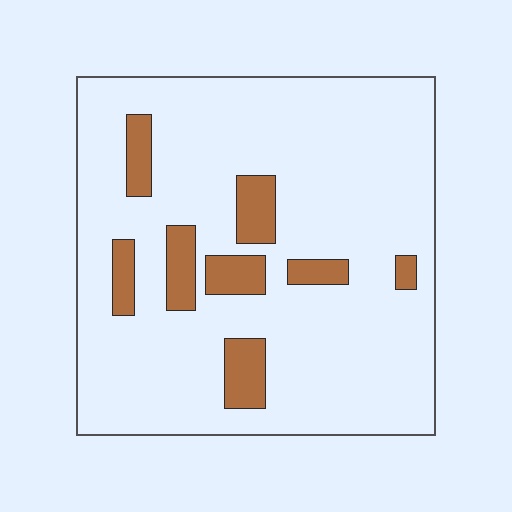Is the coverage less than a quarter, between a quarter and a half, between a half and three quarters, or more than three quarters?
Less than a quarter.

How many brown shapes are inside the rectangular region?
8.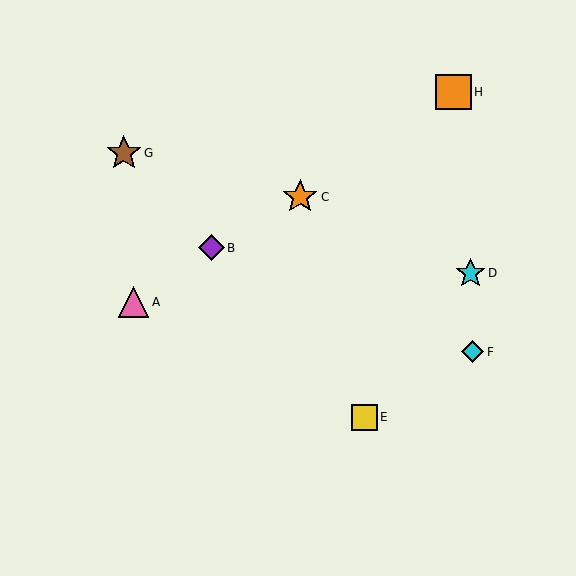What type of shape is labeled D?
Shape D is a cyan star.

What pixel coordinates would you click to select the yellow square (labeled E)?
Click at (365, 417) to select the yellow square E.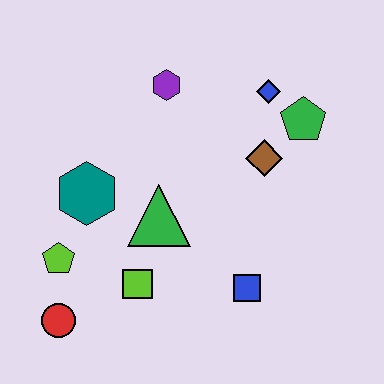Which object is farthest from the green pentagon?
The red circle is farthest from the green pentagon.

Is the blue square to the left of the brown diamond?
Yes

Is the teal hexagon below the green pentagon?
Yes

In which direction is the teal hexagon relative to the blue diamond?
The teal hexagon is to the left of the blue diamond.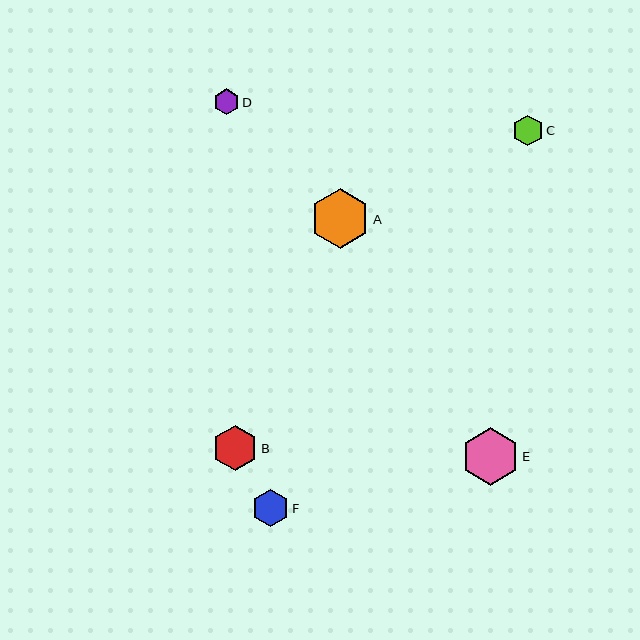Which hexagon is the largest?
Hexagon A is the largest with a size of approximately 60 pixels.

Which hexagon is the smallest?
Hexagon D is the smallest with a size of approximately 26 pixels.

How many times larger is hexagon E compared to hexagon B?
Hexagon E is approximately 1.3 times the size of hexagon B.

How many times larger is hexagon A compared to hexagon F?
Hexagon A is approximately 1.6 times the size of hexagon F.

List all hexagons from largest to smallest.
From largest to smallest: A, E, B, F, C, D.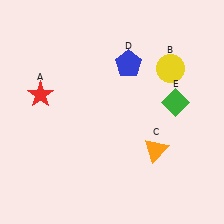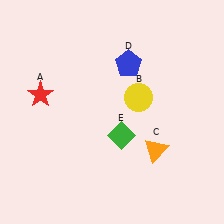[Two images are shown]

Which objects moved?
The objects that moved are: the yellow circle (B), the green diamond (E).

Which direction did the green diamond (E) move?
The green diamond (E) moved left.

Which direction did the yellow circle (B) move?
The yellow circle (B) moved left.